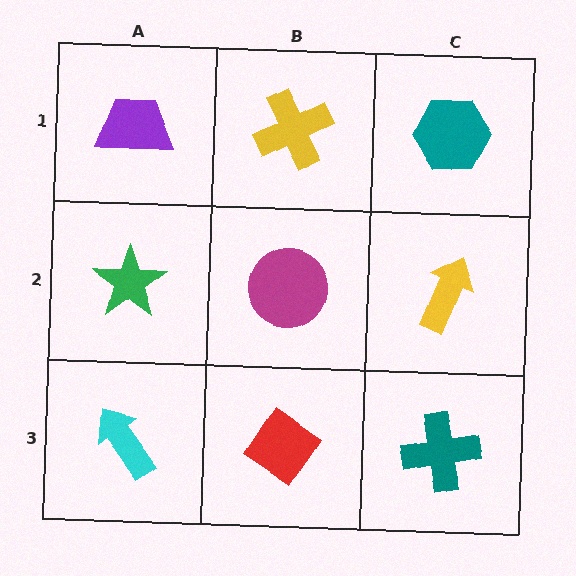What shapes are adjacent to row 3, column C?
A yellow arrow (row 2, column C), a red diamond (row 3, column B).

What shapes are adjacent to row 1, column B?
A magenta circle (row 2, column B), a purple trapezoid (row 1, column A), a teal hexagon (row 1, column C).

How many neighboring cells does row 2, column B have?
4.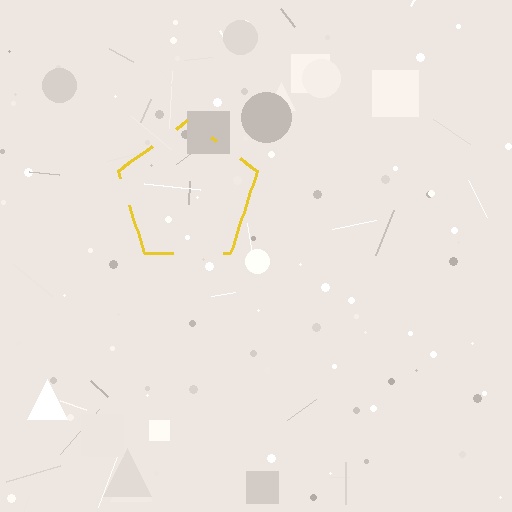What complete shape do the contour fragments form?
The contour fragments form a pentagon.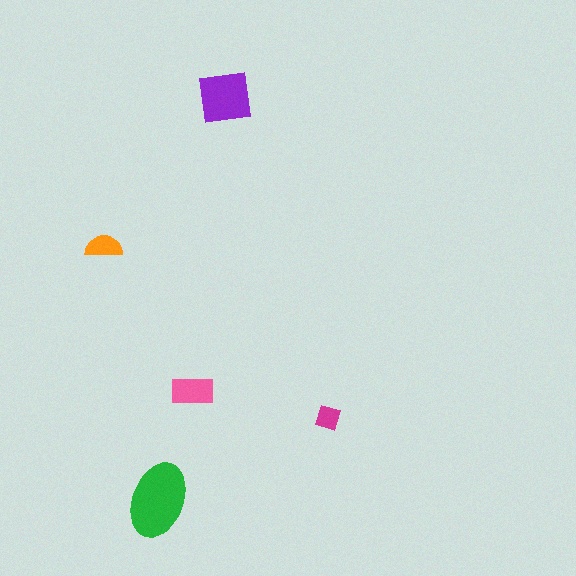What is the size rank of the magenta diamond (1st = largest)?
5th.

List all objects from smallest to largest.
The magenta diamond, the orange semicircle, the pink rectangle, the purple square, the green ellipse.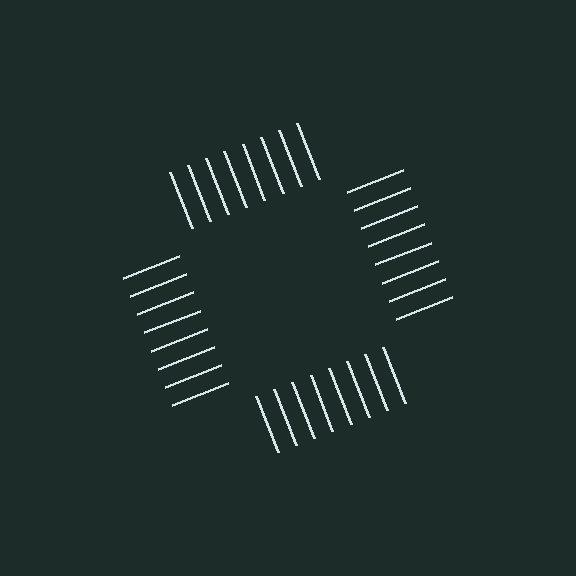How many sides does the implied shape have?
4 sides — the line-ends trace a square.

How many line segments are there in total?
32 — 8 along each of the 4 edges.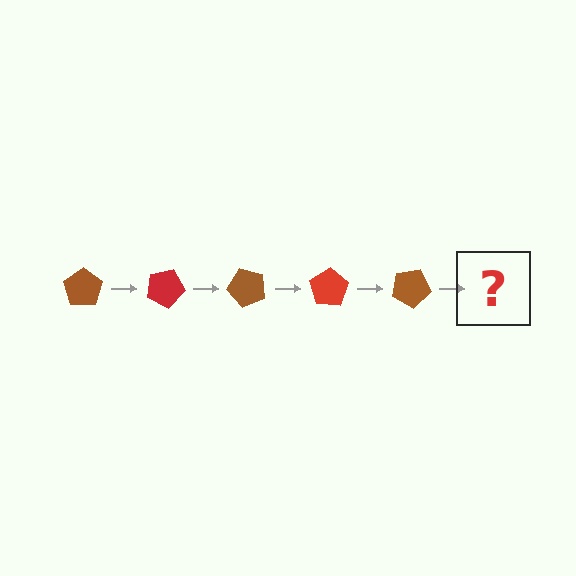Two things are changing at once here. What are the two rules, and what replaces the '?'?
The two rules are that it rotates 25 degrees each step and the color cycles through brown and red. The '?' should be a red pentagon, rotated 125 degrees from the start.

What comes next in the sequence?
The next element should be a red pentagon, rotated 125 degrees from the start.